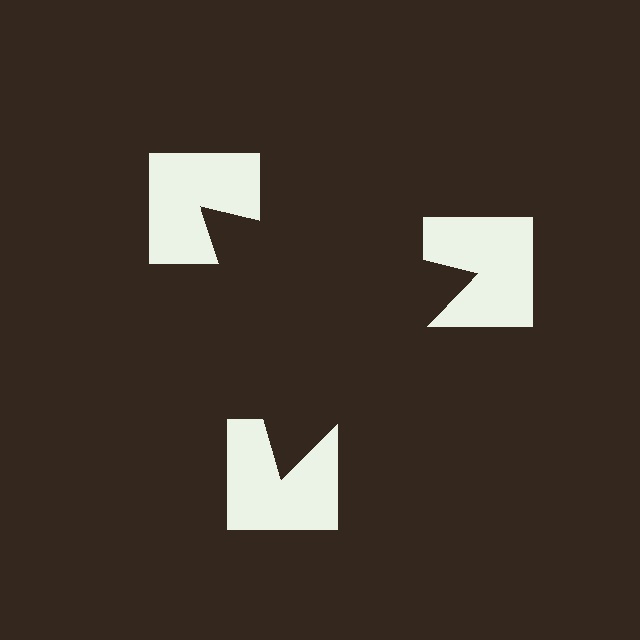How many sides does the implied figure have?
3 sides.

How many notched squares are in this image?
There are 3 — one at each vertex of the illusory triangle.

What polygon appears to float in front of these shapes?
An illusory triangle — its edges are inferred from the aligned wedge cuts in the notched squares, not physically drawn.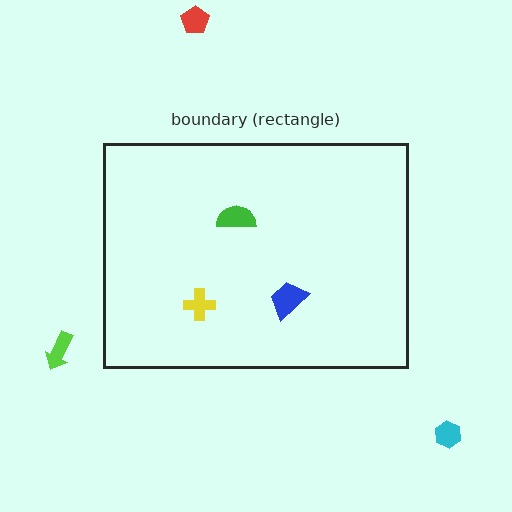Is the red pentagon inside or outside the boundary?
Outside.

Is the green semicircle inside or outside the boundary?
Inside.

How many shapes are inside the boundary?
3 inside, 3 outside.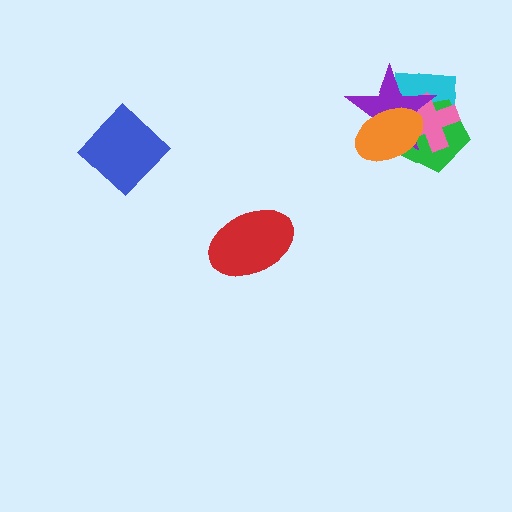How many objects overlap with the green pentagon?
4 objects overlap with the green pentagon.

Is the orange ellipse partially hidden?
No, no other shape covers it.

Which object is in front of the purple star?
The orange ellipse is in front of the purple star.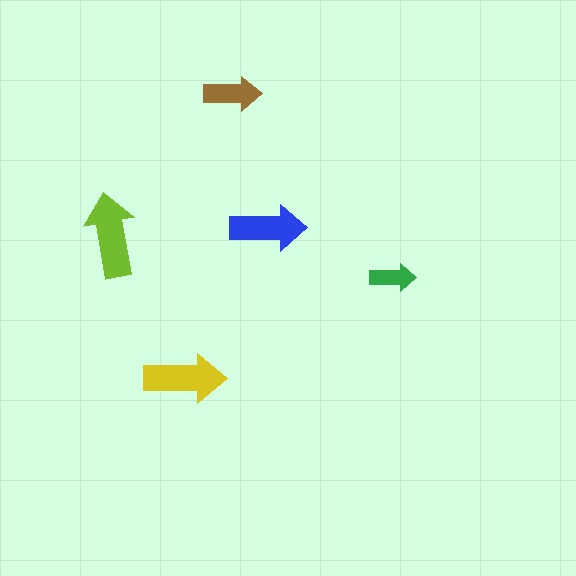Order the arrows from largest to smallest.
the lime one, the yellow one, the blue one, the brown one, the green one.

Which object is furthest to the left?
The lime arrow is leftmost.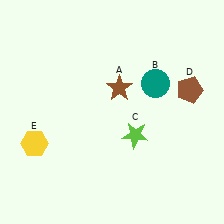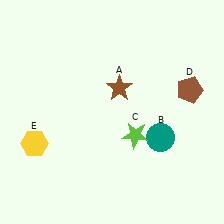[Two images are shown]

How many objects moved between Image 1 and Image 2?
1 object moved between the two images.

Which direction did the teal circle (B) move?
The teal circle (B) moved down.